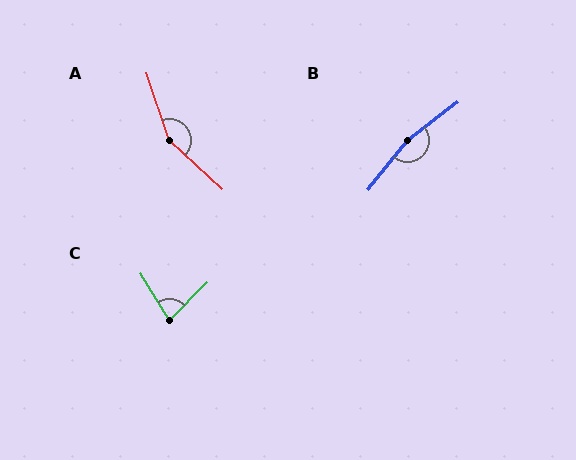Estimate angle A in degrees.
Approximately 151 degrees.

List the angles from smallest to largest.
C (77°), A (151°), B (166°).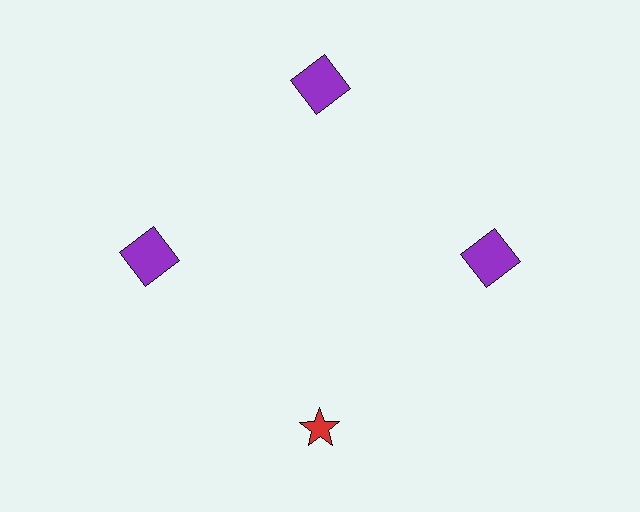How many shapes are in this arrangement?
There are 4 shapes arranged in a ring pattern.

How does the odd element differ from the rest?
It differs in both color (red instead of purple) and shape (star instead of square).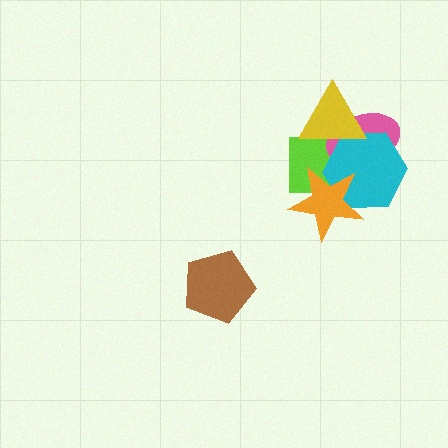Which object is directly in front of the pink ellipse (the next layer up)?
The cyan hexagon is directly in front of the pink ellipse.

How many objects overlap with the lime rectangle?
4 objects overlap with the lime rectangle.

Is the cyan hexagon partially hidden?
Yes, it is partially covered by another shape.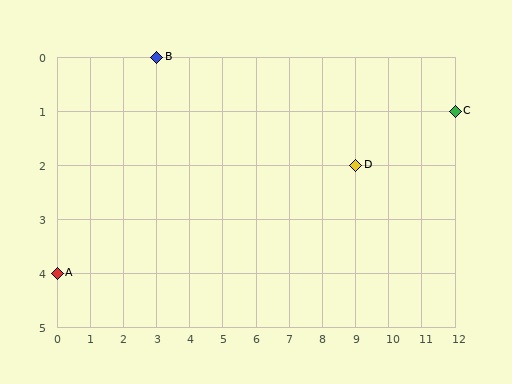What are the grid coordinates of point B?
Point B is at grid coordinates (3, 0).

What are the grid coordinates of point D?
Point D is at grid coordinates (9, 2).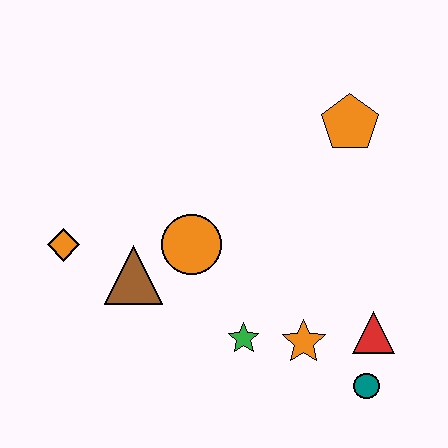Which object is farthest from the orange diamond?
The teal circle is farthest from the orange diamond.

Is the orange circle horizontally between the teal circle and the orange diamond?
Yes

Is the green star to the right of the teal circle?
No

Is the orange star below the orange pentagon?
Yes